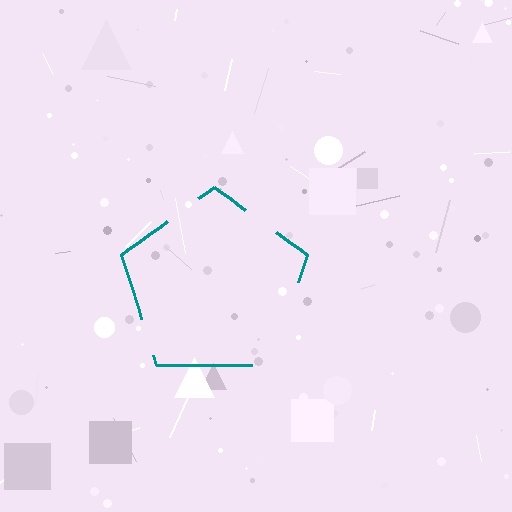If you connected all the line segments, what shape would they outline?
They would outline a pentagon.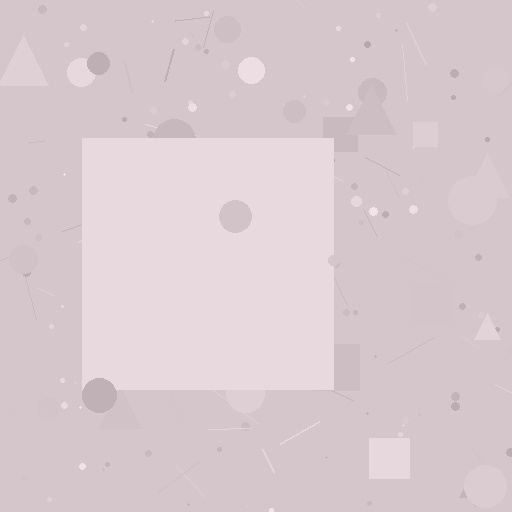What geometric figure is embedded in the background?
A square is embedded in the background.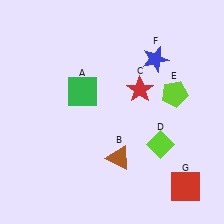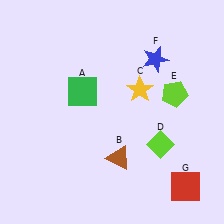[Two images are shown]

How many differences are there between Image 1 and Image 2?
There is 1 difference between the two images.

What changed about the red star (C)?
In Image 1, C is red. In Image 2, it changed to yellow.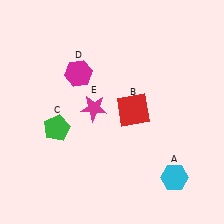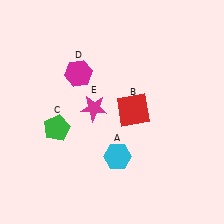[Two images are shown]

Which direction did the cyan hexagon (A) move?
The cyan hexagon (A) moved left.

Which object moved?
The cyan hexagon (A) moved left.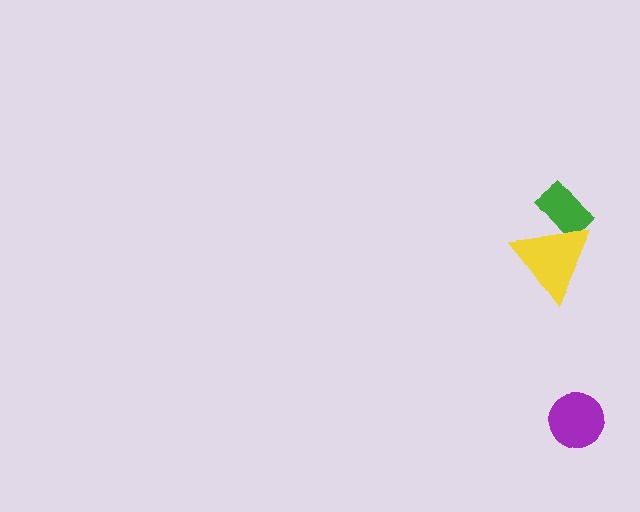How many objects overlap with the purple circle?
0 objects overlap with the purple circle.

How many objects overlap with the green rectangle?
1 object overlaps with the green rectangle.